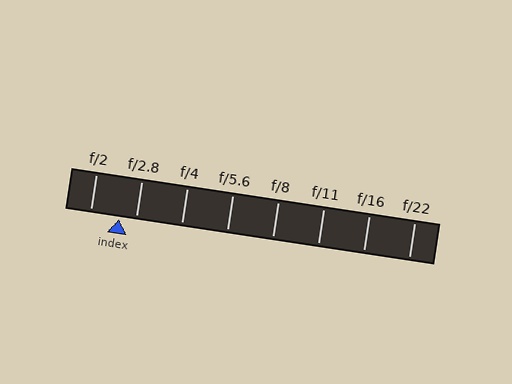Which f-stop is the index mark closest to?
The index mark is closest to f/2.8.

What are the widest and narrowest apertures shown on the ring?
The widest aperture shown is f/2 and the narrowest is f/22.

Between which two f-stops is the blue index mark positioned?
The index mark is between f/2 and f/2.8.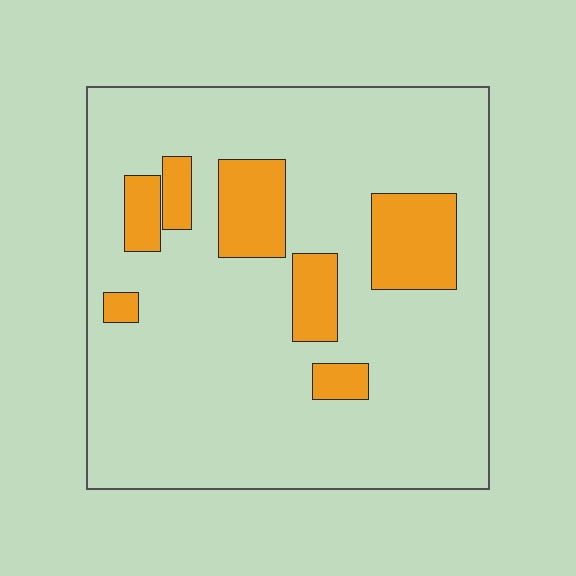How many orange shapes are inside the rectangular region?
7.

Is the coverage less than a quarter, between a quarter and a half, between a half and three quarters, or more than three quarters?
Less than a quarter.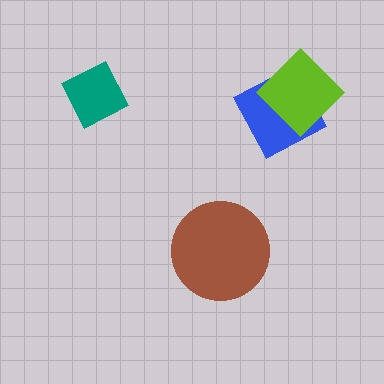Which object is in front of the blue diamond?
The lime diamond is in front of the blue diamond.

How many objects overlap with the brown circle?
0 objects overlap with the brown circle.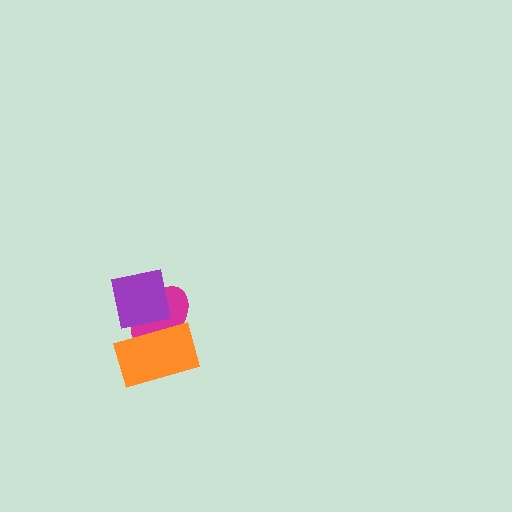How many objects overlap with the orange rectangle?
1 object overlaps with the orange rectangle.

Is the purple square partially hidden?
No, no other shape covers it.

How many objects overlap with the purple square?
1 object overlaps with the purple square.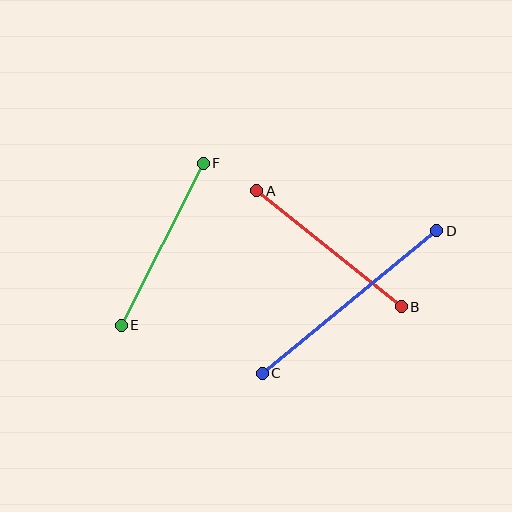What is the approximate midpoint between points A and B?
The midpoint is at approximately (329, 249) pixels.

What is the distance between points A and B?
The distance is approximately 185 pixels.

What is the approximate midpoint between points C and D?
The midpoint is at approximately (349, 302) pixels.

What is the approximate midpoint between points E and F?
The midpoint is at approximately (162, 244) pixels.